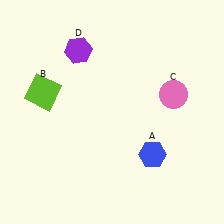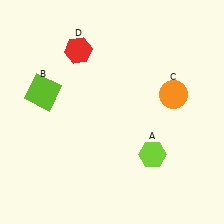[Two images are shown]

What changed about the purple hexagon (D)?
In Image 1, D is purple. In Image 2, it changed to red.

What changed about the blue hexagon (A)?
In Image 1, A is blue. In Image 2, it changed to lime.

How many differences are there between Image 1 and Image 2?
There are 3 differences between the two images.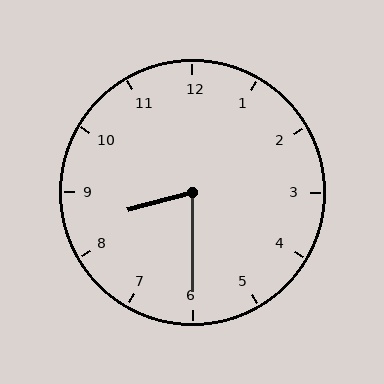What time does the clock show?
8:30.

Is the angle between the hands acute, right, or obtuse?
It is acute.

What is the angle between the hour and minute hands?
Approximately 75 degrees.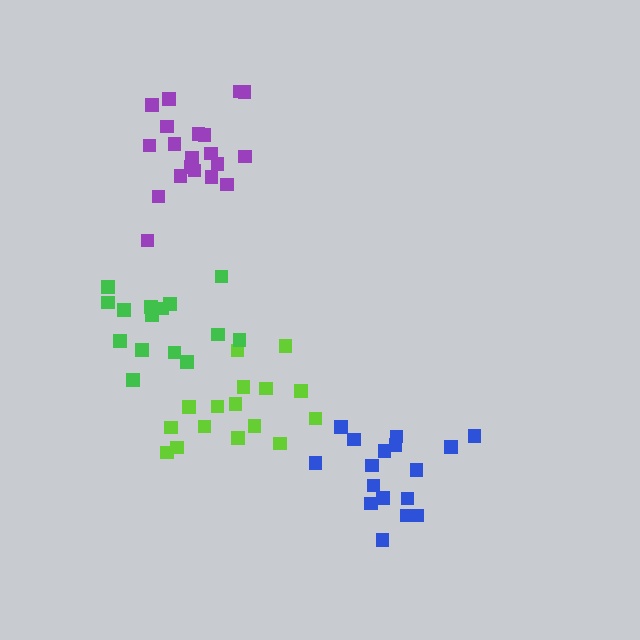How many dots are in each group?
Group 1: 17 dots, Group 2: 16 dots, Group 3: 15 dots, Group 4: 20 dots (68 total).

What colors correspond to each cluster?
The clusters are colored: blue, lime, green, purple.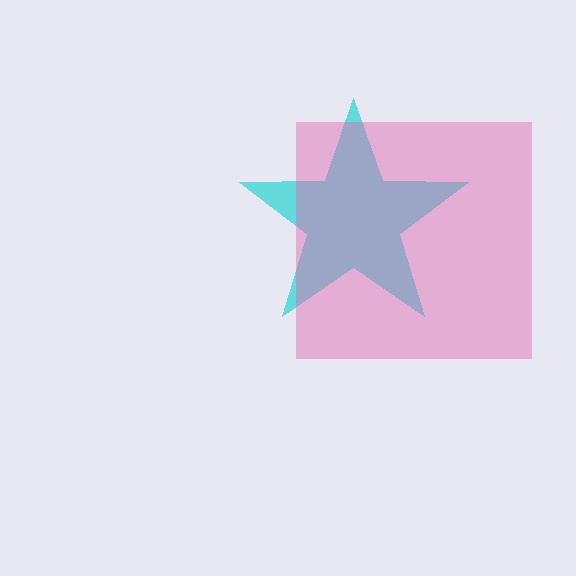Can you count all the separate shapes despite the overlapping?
Yes, there are 2 separate shapes.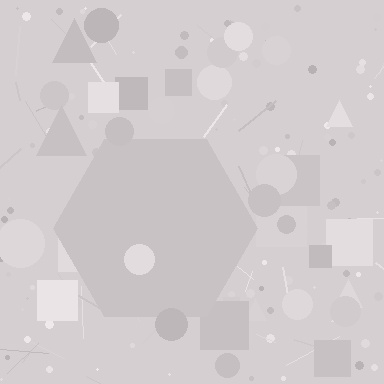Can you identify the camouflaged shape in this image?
The camouflaged shape is a hexagon.